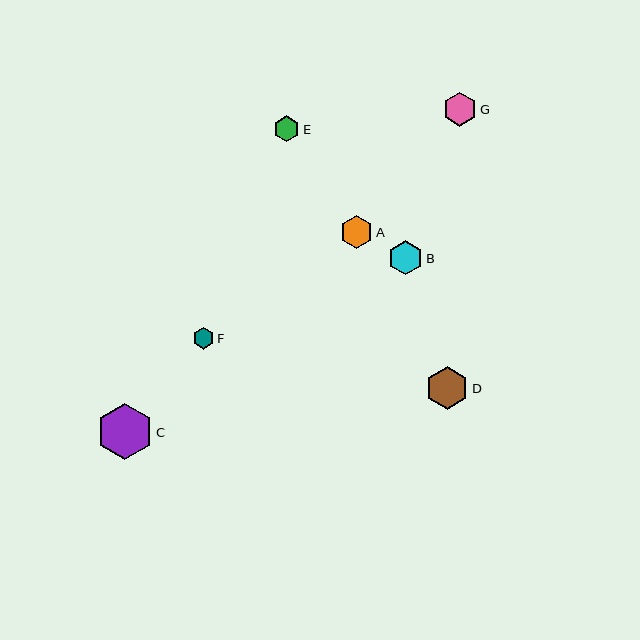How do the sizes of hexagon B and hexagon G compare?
Hexagon B and hexagon G are approximately the same size.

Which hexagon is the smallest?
Hexagon F is the smallest with a size of approximately 21 pixels.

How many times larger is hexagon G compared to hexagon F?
Hexagon G is approximately 1.6 times the size of hexagon F.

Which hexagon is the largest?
Hexagon C is the largest with a size of approximately 56 pixels.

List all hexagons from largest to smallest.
From largest to smallest: C, D, B, G, A, E, F.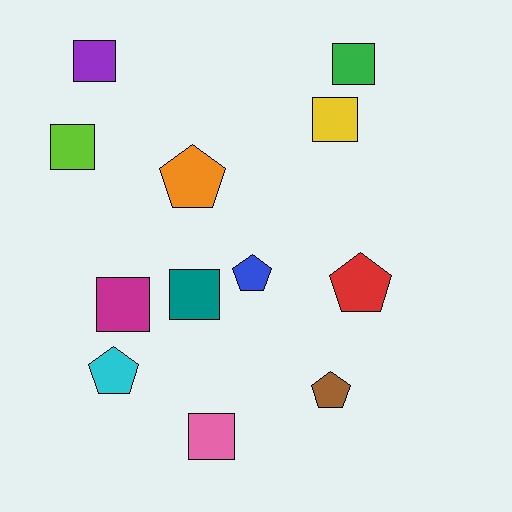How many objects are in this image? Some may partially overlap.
There are 12 objects.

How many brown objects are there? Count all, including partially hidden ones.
There is 1 brown object.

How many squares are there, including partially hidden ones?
There are 7 squares.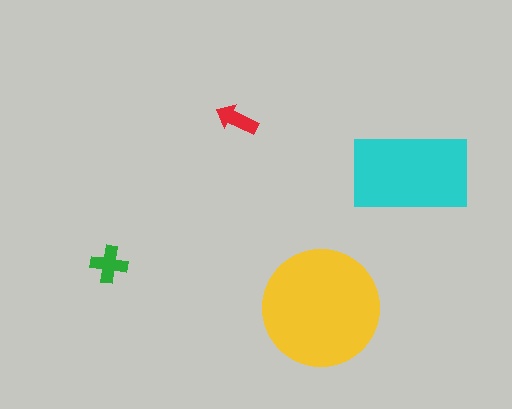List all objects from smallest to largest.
The red arrow, the green cross, the cyan rectangle, the yellow circle.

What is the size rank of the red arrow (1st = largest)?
4th.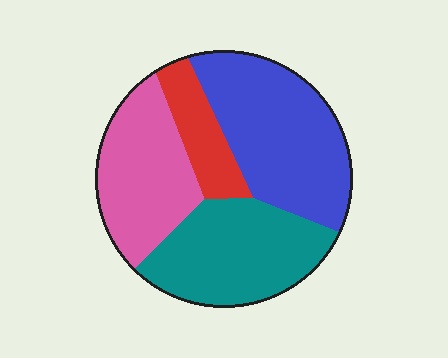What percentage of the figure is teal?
Teal takes up between a quarter and a half of the figure.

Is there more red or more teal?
Teal.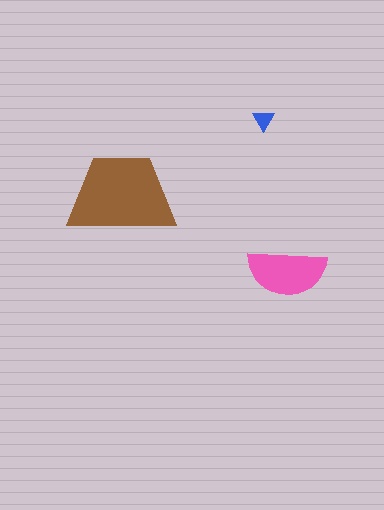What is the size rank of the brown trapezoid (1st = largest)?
1st.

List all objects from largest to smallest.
The brown trapezoid, the pink semicircle, the blue triangle.